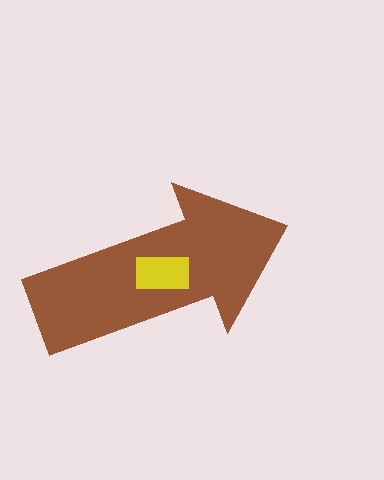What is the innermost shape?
The yellow rectangle.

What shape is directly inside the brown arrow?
The yellow rectangle.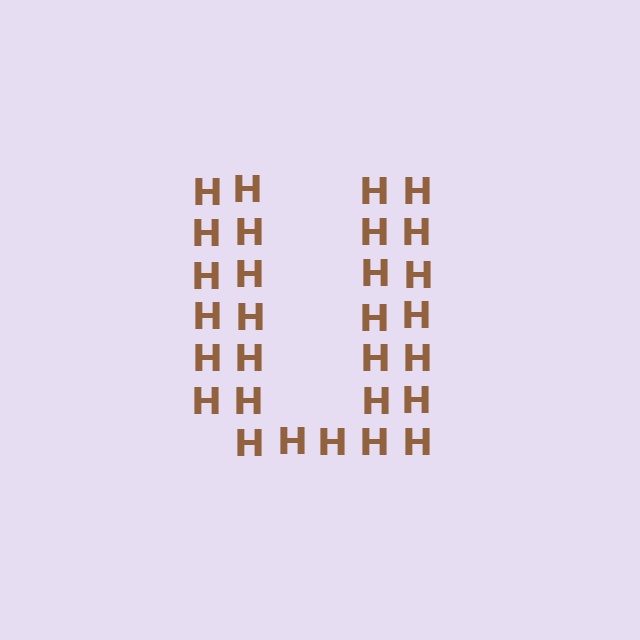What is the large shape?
The large shape is the letter U.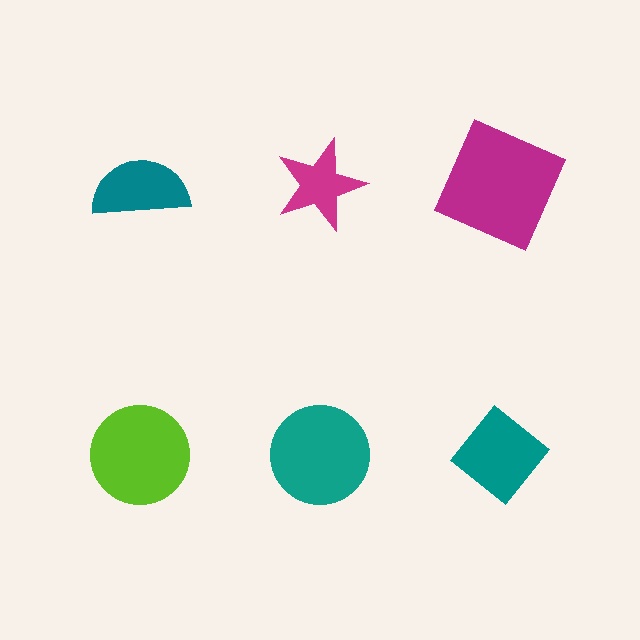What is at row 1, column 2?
A magenta star.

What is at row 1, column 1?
A teal semicircle.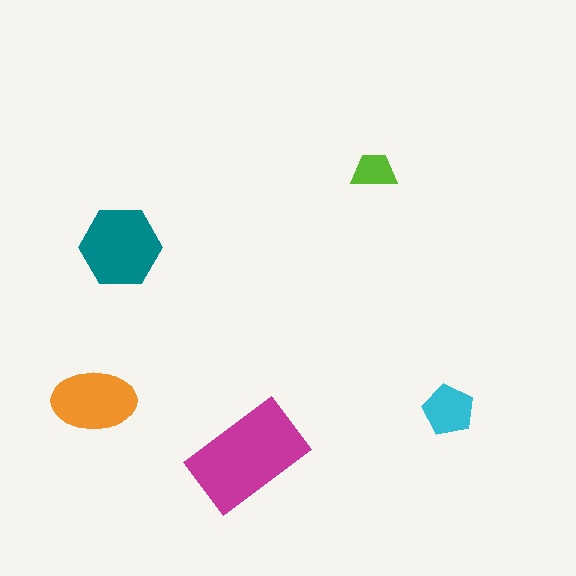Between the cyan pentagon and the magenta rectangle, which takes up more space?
The magenta rectangle.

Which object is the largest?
The magenta rectangle.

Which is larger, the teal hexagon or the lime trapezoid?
The teal hexagon.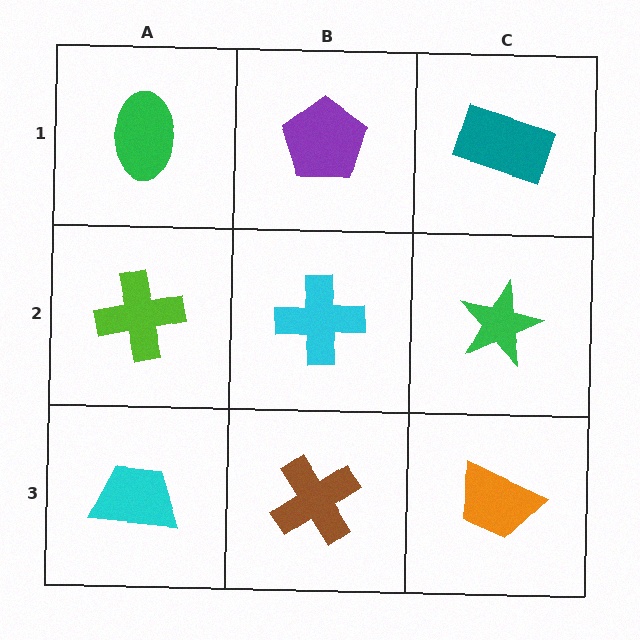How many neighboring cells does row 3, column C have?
2.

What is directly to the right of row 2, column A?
A cyan cross.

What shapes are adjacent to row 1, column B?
A cyan cross (row 2, column B), a green ellipse (row 1, column A), a teal rectangle (row 1, column C).